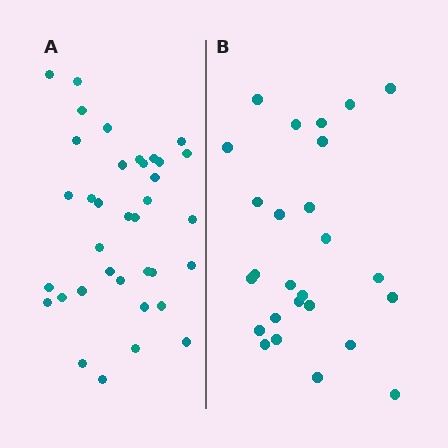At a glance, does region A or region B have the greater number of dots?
Region A (the left region) has more dots.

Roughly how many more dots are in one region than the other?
Region A has roughly 10 or so more dots than region B.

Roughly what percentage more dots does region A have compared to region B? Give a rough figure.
About 40% more.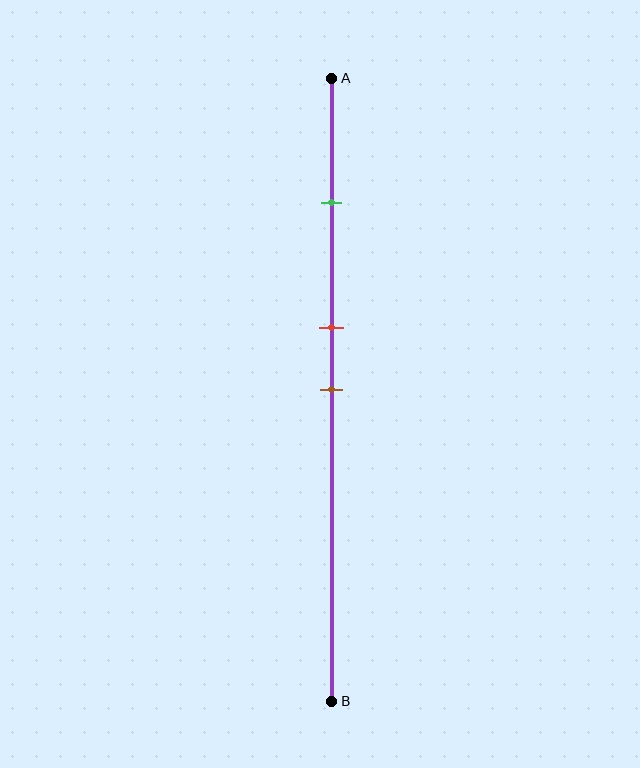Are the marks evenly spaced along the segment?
No, the marks are not evenly spaced.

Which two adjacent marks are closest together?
The red and brown marks are the closest adjacent pair.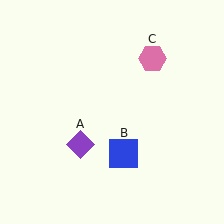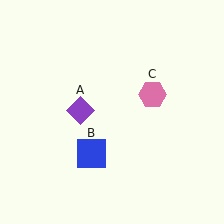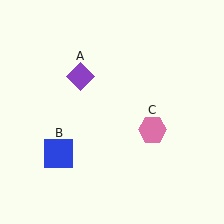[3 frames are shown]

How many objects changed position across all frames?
3 objects changed position: purple diamond (object A), blue square (object B), pink hexagon (object C).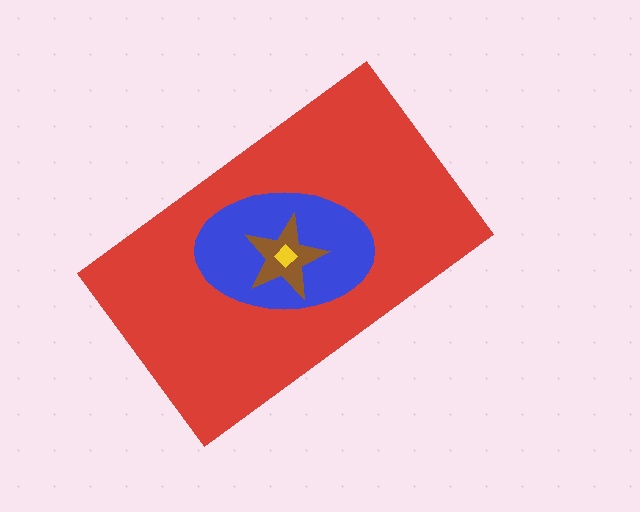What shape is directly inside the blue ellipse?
The brown star.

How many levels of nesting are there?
4.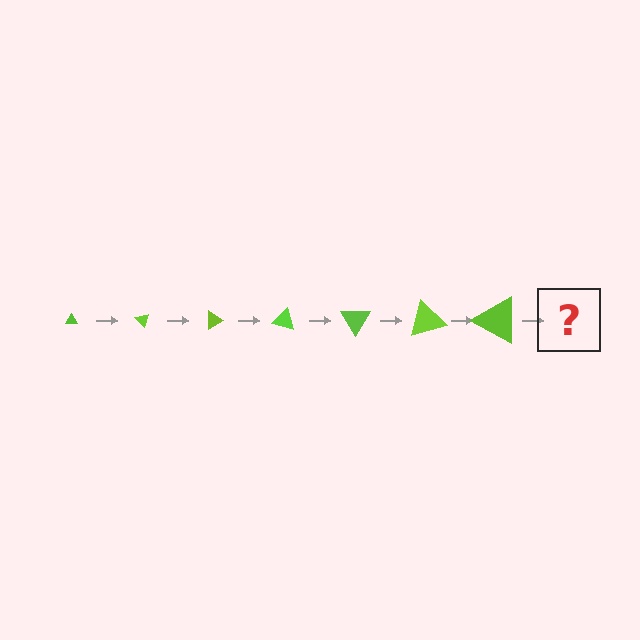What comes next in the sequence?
The next element should be a triangle, larger than the previous one and rotated 315 degrees from the start.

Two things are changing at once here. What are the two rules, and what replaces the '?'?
The two rules are that the triangle grows larger each step and it rotates 45 degrees each step. The '?' should be a triangle, larger than the previous one and rotated 315 degrees from the start.